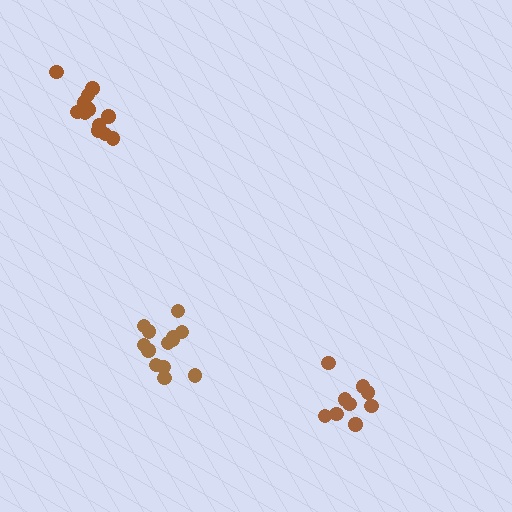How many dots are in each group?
Group 1: 13 dots, Group 2: 13 dots, Group 3: 9 dots (35 total).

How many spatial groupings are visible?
There are 3 spatial groupings.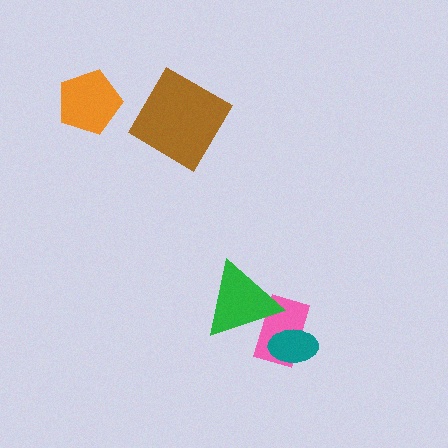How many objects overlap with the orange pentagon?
0 objects overlap with the orange pentagon.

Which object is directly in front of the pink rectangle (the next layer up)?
The green triangle is directly in front of the pink rectangle.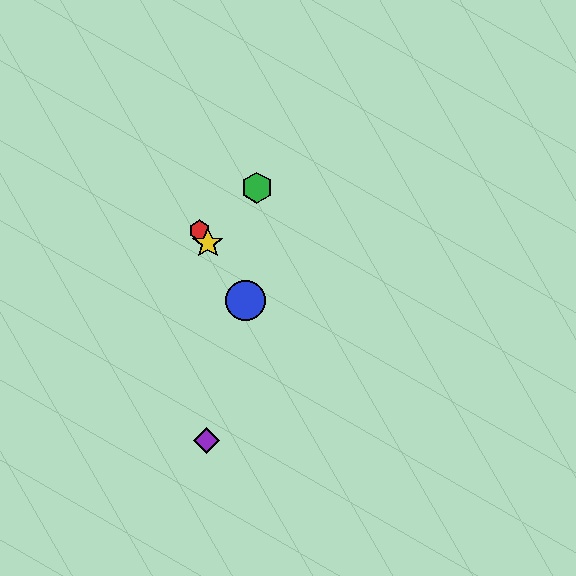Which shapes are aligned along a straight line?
The red hexagon, the blue circle, the yellow star are aligned along a straight line.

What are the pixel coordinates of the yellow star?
The yellow star is at (208, 243).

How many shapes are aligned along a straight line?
3 shapes (the red hexagon, the blue circle, the yellow star) are aligned along a straight line.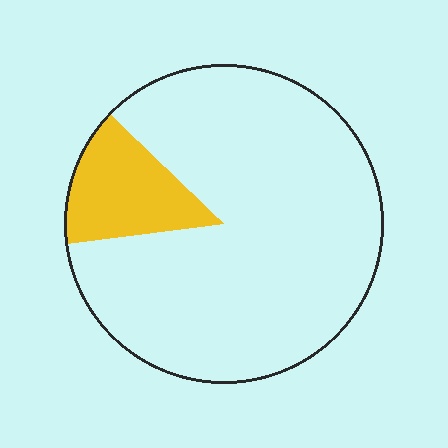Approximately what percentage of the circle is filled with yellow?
Approximately 15%.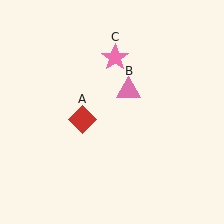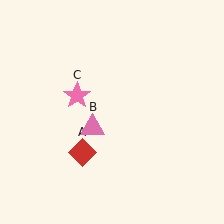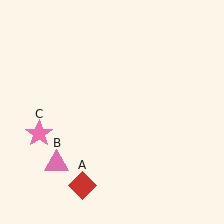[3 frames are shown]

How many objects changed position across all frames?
3 objects changed position: red diamond (object A), pink triangle (object B), pink star (object C).